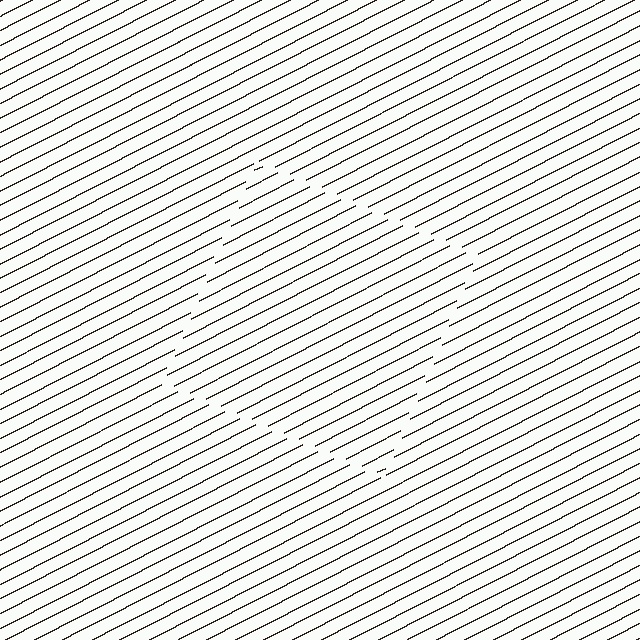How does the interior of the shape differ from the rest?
The interior of the shape contains the same grating, shifted by half a period — the contour is defined by the phase discontinuity where line-ends from the inner and outer gratings abut.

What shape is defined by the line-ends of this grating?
An illusory square. The interior of the shape contains the same grating, shifted by half a period — the contour is defined by the phase discontinuity where line-ends from the inner and outer gratings abut.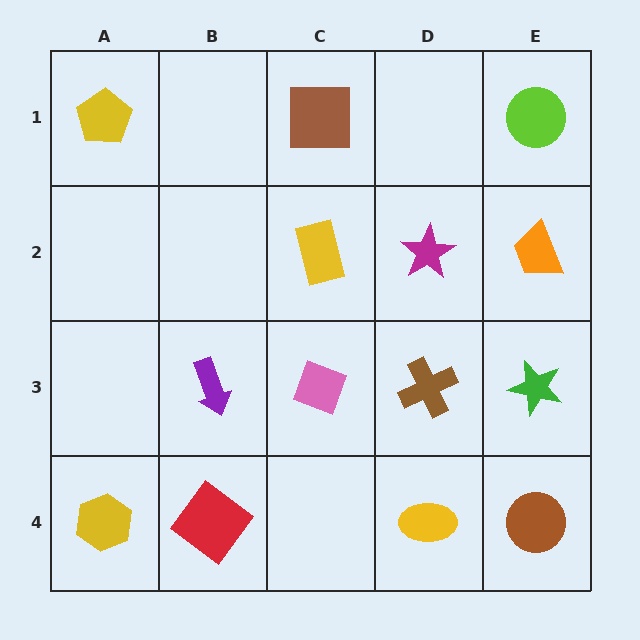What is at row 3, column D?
A brown cross.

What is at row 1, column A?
A yellow pentagon.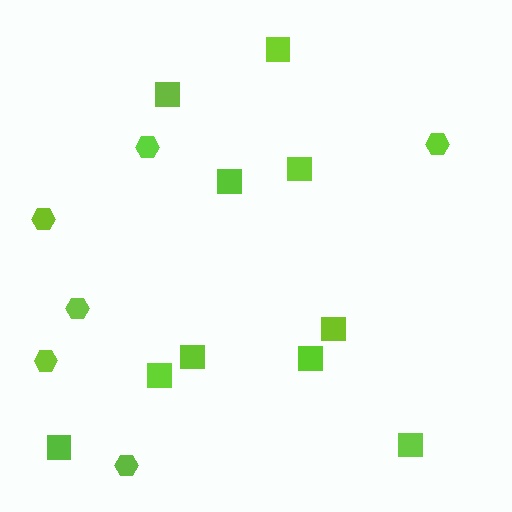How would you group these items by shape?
There are 2 groups: one group of squares (10) and one group of hexagons (6).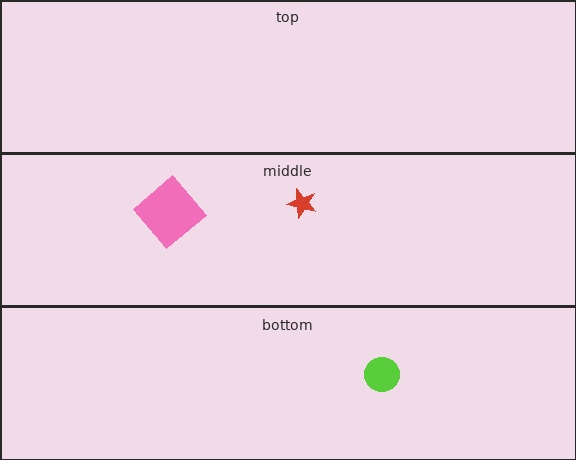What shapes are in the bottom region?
The lime circle.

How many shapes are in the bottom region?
1.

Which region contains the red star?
The middle region.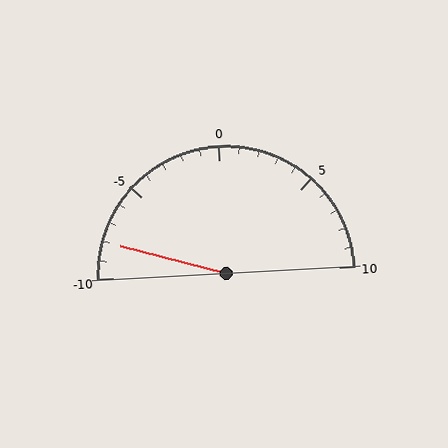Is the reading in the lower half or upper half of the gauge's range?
The reading is in the lower half of the range (-10 to 10).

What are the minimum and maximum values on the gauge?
The gauge ranges from -10 to 10.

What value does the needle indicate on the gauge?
The needle indicates approximately -8.